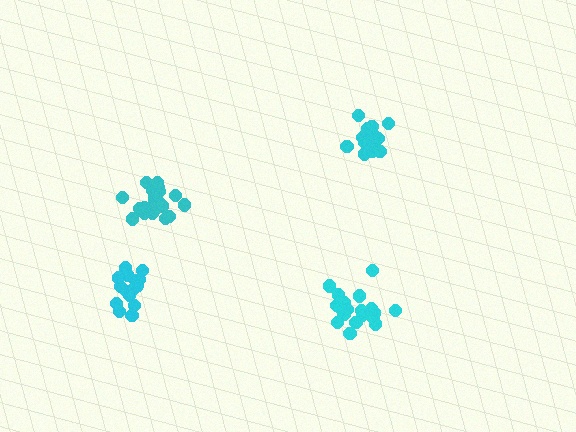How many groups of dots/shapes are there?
There are 4 groups.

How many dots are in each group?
Group 1: 15 dots, Group 2: 19 dots, Group 3: 21 dots, Group 4: 16 dots (71 total).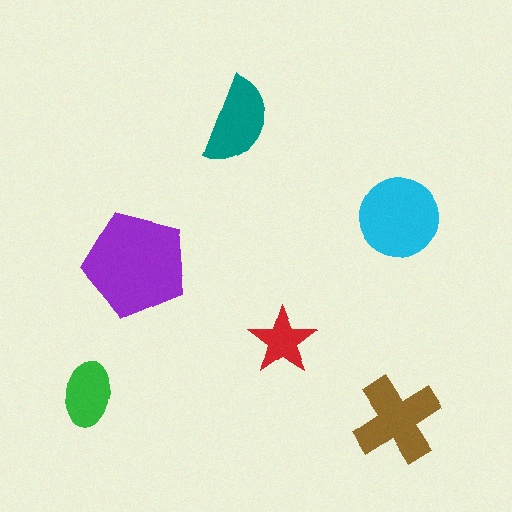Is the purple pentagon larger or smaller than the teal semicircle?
Larger.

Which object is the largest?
The purple pentagon.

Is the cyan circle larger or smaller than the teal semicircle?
Larger.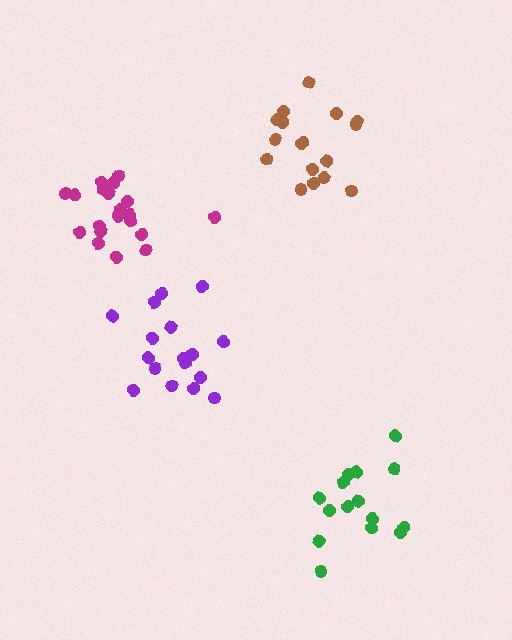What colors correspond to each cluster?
The clusters are colored: brown, purple, green, magenta.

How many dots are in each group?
Group 1: 17 dots, Group 2: 17 dots, Group 3: 15 dots, Group 4: 20 dots (69 total).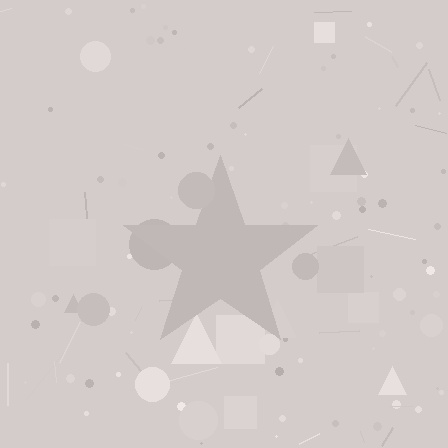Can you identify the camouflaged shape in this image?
The camouflaged shape is a star.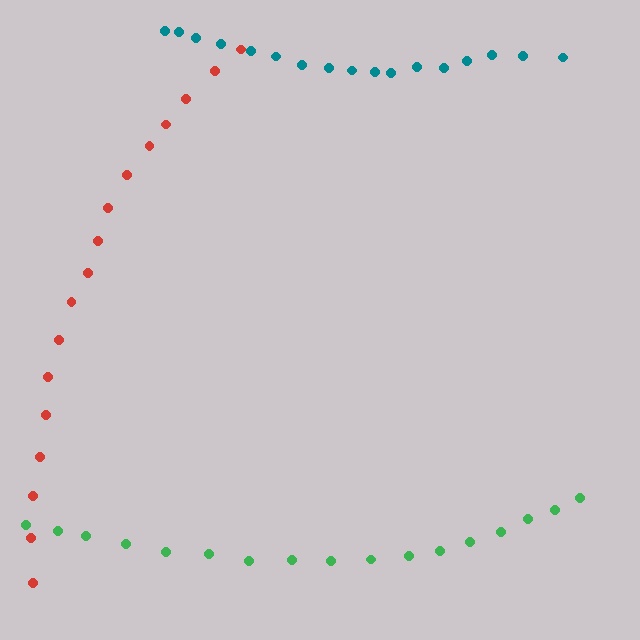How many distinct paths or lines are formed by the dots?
There are 3 distinct paths.